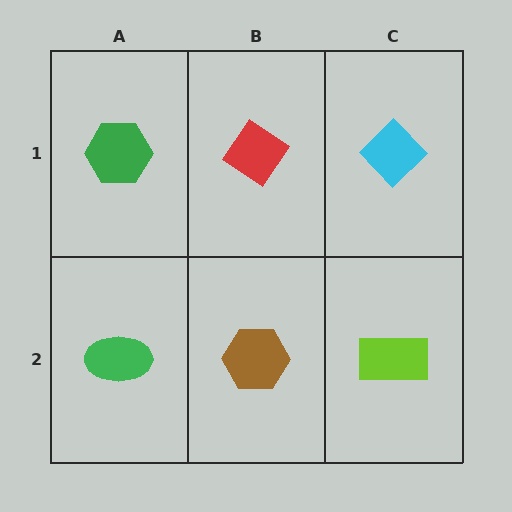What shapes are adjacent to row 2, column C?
A cyan diamond (row 1, column C), a brown hexagon (row 2, column B).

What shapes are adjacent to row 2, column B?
A red diamond (row 1, column B), a green ellipse (row 2, column A), a lime rectangle (row 2, column C).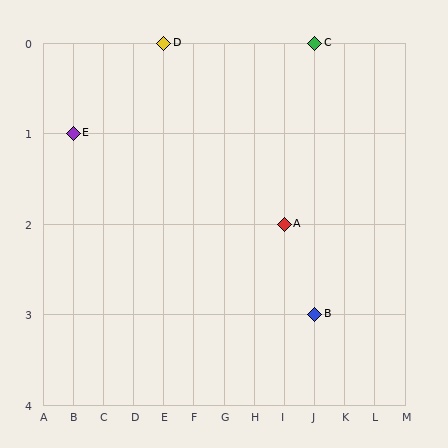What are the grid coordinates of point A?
Point A is at grid coordinates (I, 2).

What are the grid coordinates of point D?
Point D is at grid coordinates (E, 0).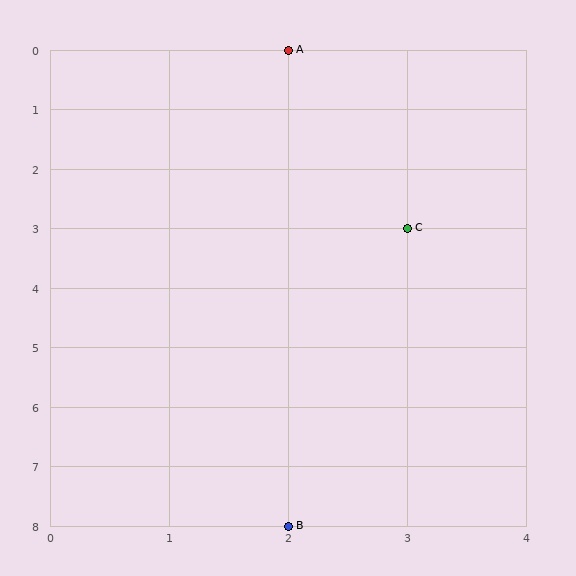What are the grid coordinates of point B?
Point B is at grid coordinates (2, 8).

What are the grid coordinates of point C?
Point C is at grid coordinates (3, 3).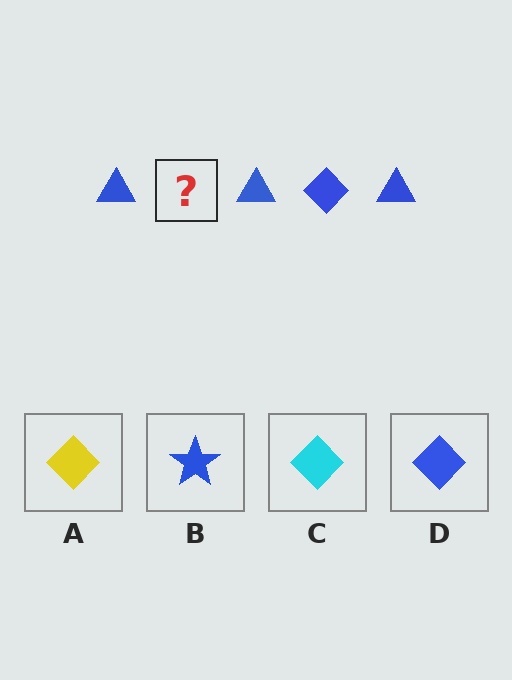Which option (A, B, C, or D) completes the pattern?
D.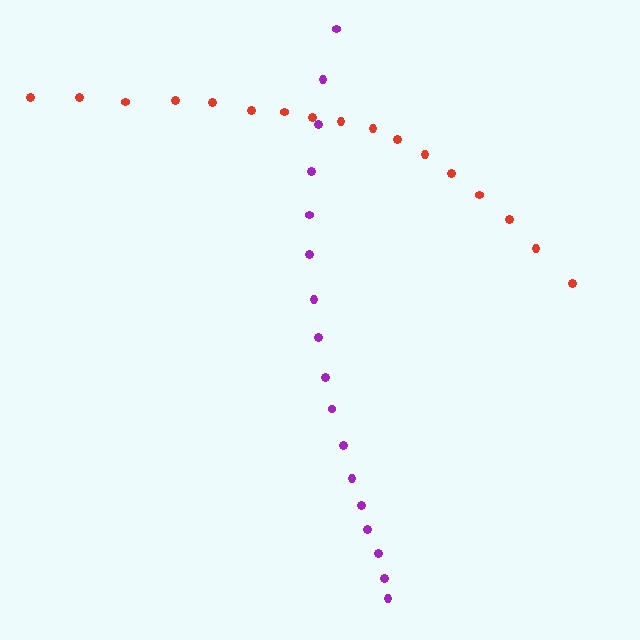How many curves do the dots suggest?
There are 2 distinct paths.